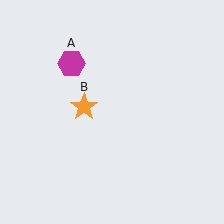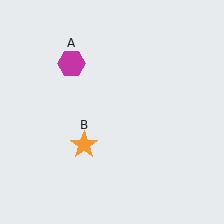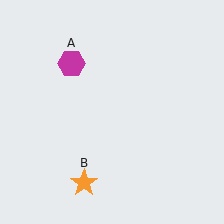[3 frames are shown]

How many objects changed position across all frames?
1 object changed position: orange star (object B).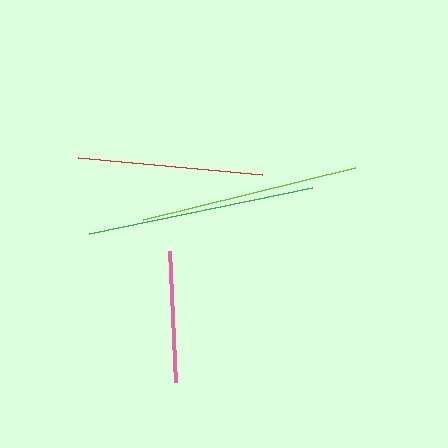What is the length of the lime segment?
The lime segment is approximately 219 pixels long.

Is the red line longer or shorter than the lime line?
The lime line is longer than the red line.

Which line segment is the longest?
The green line is the longest at approximately 228 pixels.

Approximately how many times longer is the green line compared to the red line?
The green line is approximately 1.2 times the length of the red line.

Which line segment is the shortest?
The pink line is the shortest at approximately 131 pixels.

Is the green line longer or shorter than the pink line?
The green line is longer than the pink line.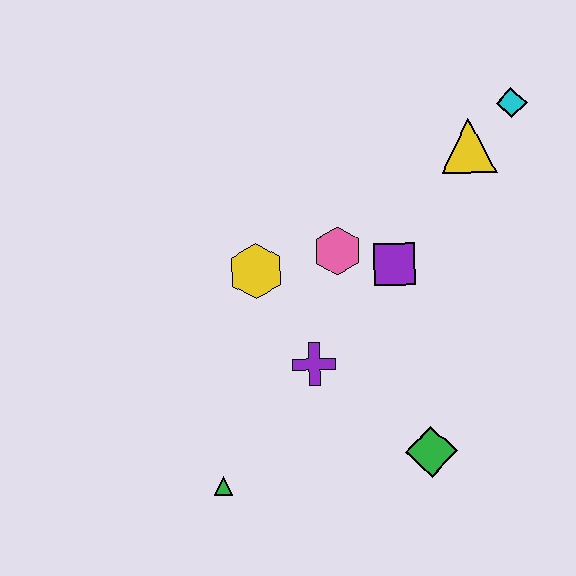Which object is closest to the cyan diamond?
The yellow triangle is closest to the cyan diamond.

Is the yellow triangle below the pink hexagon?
No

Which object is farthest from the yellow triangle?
The green triangle is farthest from the yellow triangle.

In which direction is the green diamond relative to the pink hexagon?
The green diamond is below the pink hexagon.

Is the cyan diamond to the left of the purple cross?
No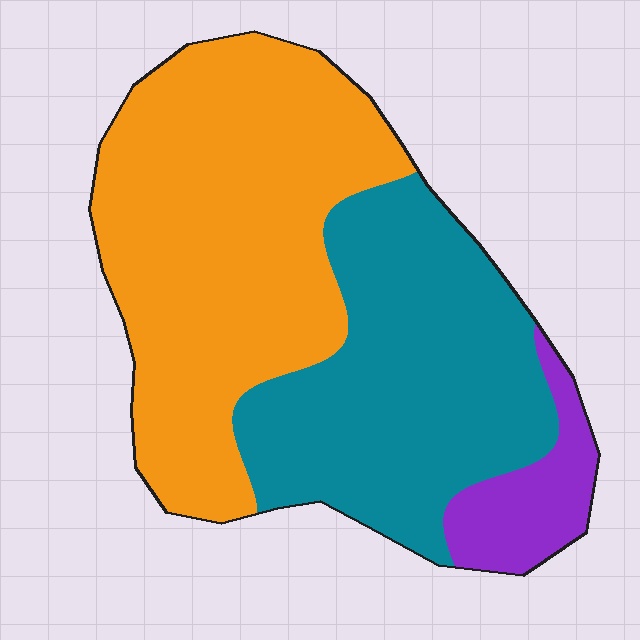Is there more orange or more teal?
Orange.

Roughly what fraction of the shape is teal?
Teal covers about 40% of the shape.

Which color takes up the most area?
Orange, at roughly 50%.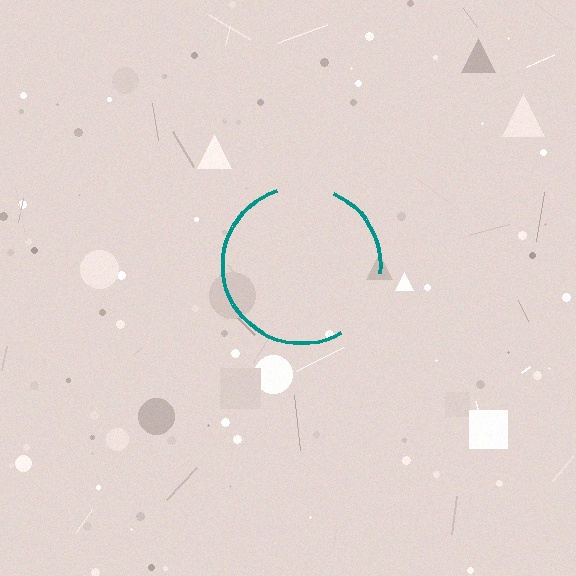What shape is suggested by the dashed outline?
The dashed outline suggests a circle.